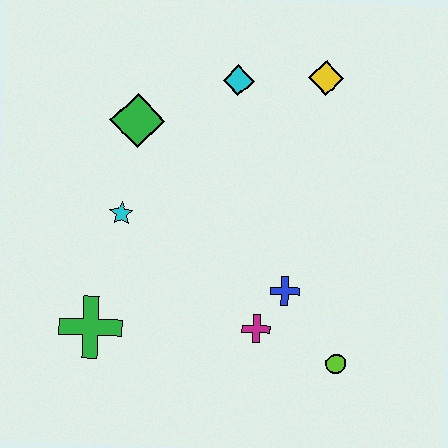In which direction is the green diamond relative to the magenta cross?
The green diamond is above the magenta cross.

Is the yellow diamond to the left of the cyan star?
No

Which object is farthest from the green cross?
The yellow diamond is farthest from the green cross.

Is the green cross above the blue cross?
No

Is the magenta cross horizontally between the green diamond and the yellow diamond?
Yes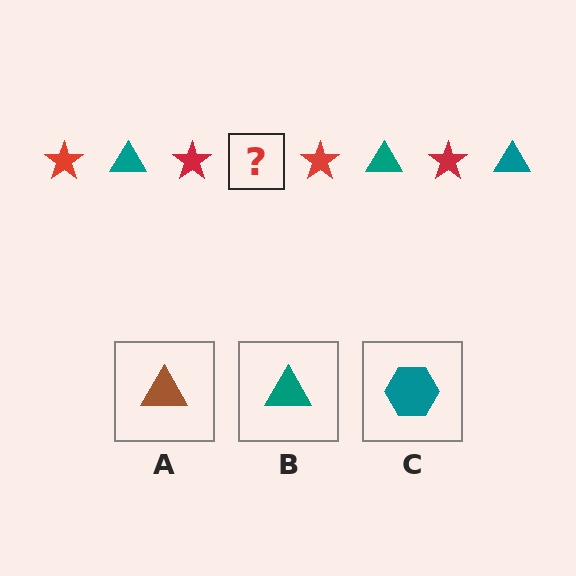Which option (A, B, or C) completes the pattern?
B.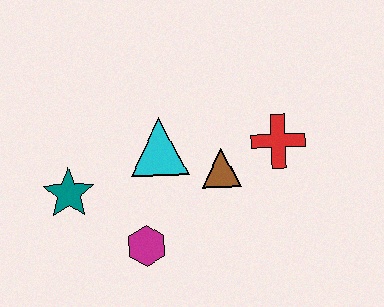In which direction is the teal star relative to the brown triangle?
The teal star is to the left of the brown triangle.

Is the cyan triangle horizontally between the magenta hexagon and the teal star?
No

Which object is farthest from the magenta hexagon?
The red cross is farthest from the magenta hexagon.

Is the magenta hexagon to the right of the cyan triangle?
No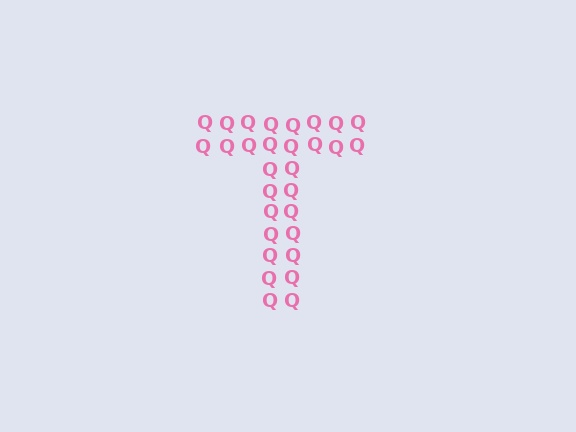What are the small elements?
The small elements are letter Q's.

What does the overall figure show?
The overall figure shows the letter T.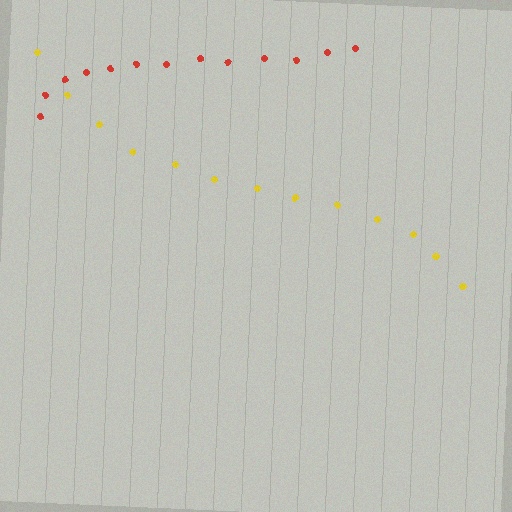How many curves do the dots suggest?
There are 2 distinct paths.